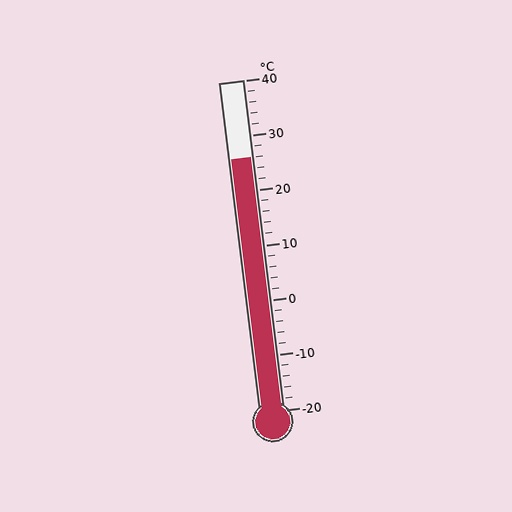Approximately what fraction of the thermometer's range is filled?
The thermometer is filled to approximately 75% of its range.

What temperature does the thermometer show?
The thermometer shows approximately 26°C.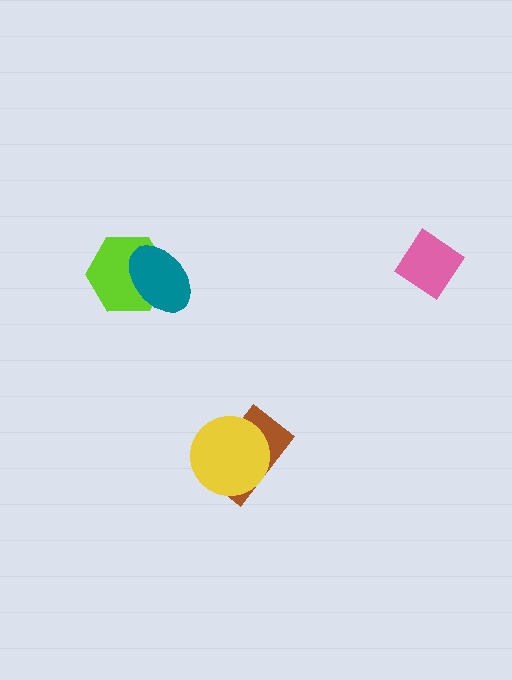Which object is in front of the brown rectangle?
The yellow circle is in front of the brown rectangle.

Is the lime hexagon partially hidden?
Yes, it is partially covered by another shape.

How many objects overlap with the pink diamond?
0 objects overlap with the pink diamond.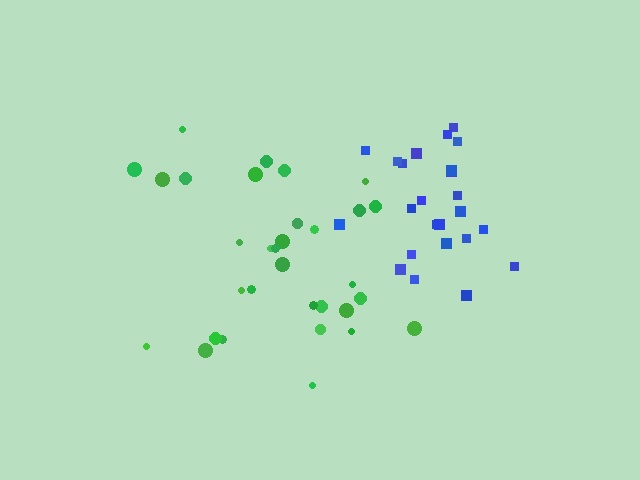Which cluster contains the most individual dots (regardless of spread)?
Green (32).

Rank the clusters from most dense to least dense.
blue, green.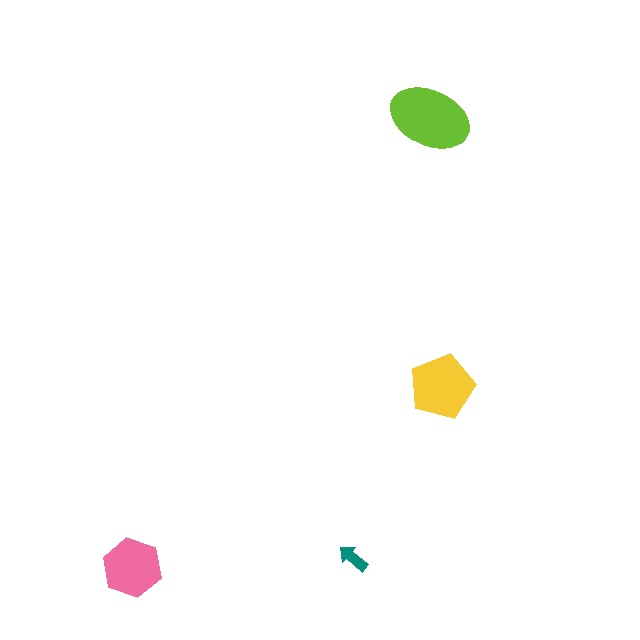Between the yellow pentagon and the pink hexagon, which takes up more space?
The yellow pentagon.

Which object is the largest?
The lime ellipse.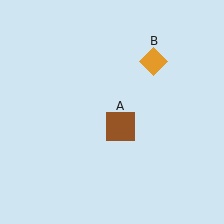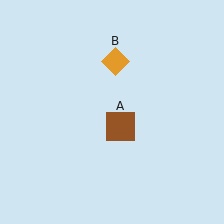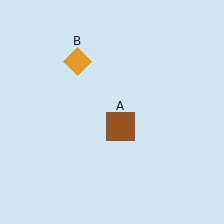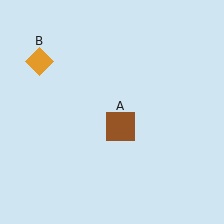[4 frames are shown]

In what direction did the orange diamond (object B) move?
The orange diamond (object B) moved left.